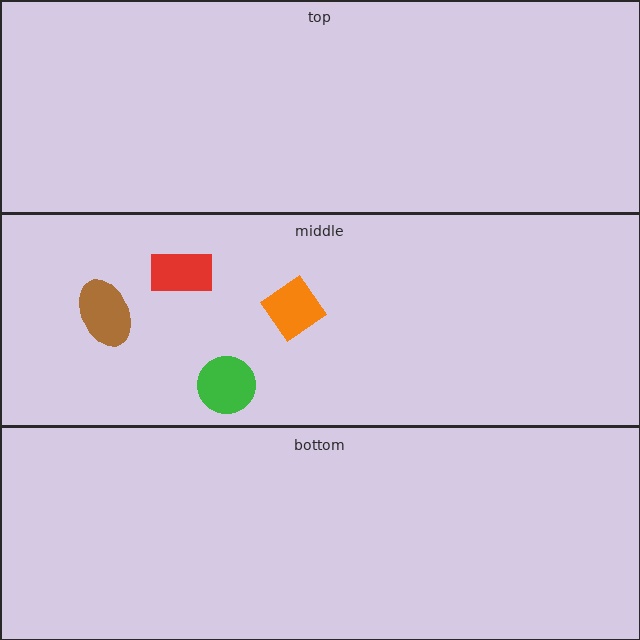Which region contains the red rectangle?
The middle region.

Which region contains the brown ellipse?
The middle region.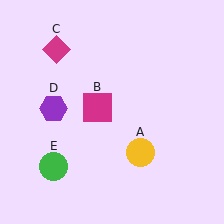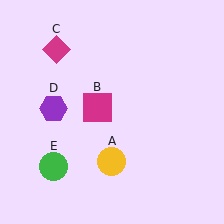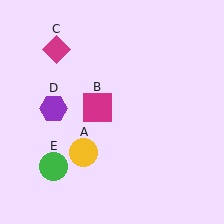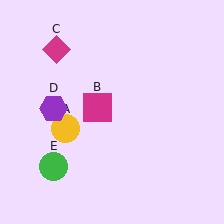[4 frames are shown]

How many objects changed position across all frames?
1 object changed position: yellow circle (object A).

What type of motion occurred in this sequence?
The yellow circle (object A) rotated clockwise around the center of the scene.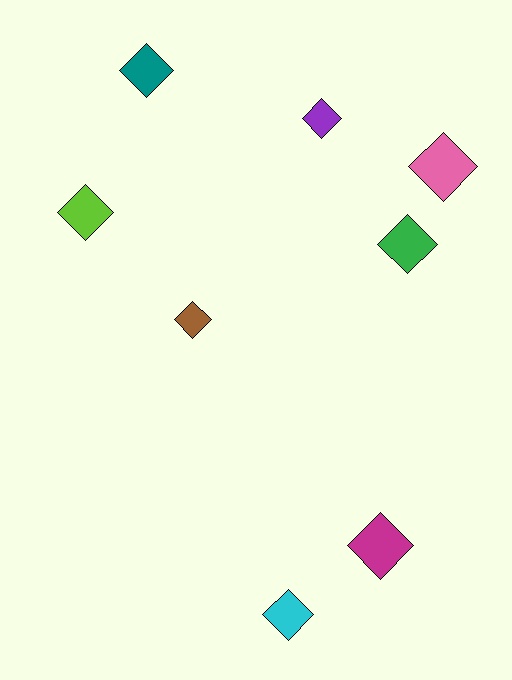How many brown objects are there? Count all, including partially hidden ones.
There is 1 brown object.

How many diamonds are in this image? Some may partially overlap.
There are 8 diamonds.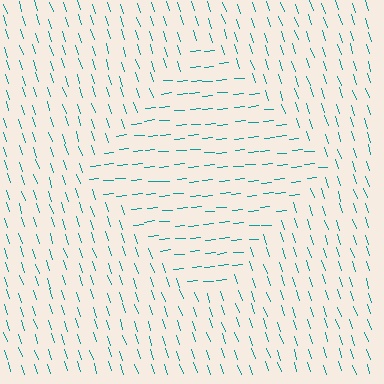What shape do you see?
I see a diamond.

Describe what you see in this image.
The image is filled with small teal line segments. A diamond region in the image has lines oriented differently from the surrounding lines, creating a visible texture boundary.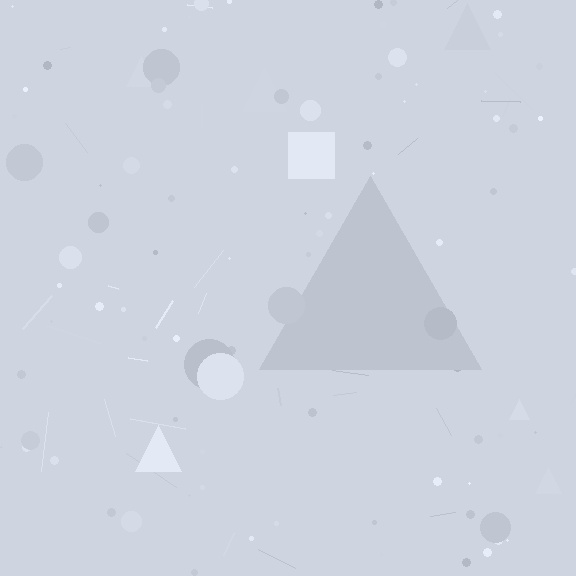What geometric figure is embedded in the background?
A triangle is embedded in the background.